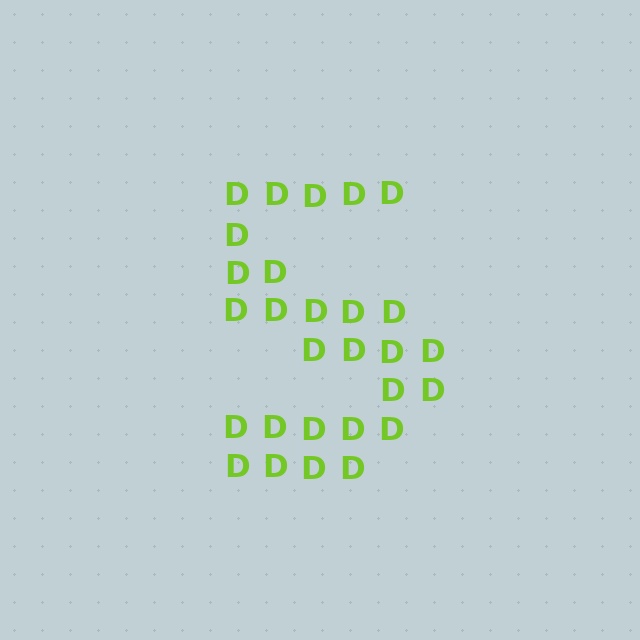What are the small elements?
The small elements are letter D's.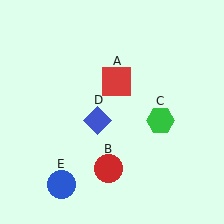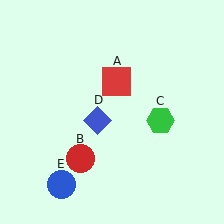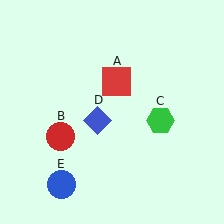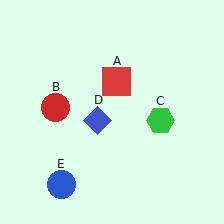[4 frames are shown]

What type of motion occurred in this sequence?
The red circle (object B) rotated clockwise around the center of the scene.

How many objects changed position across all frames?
1 object changed position: red circle (object B).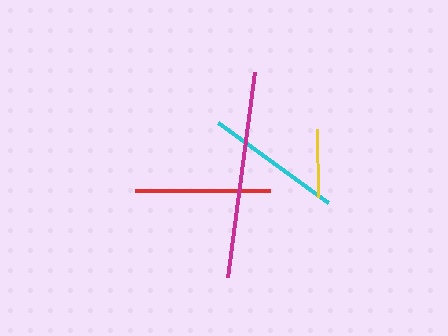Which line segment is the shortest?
The yellow line is the shortest at approximately 68 pixels.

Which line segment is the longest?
The magenta line is the longest at approximately 207 pixels.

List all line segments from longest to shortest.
From longest to shortest: magenta, cyan, red, yellow.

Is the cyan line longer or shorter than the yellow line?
The cyan line is longer than the yellow line.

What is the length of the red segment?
The red segment is approximately 135 pixels long.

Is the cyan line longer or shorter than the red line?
The cyan line is longer than the red line.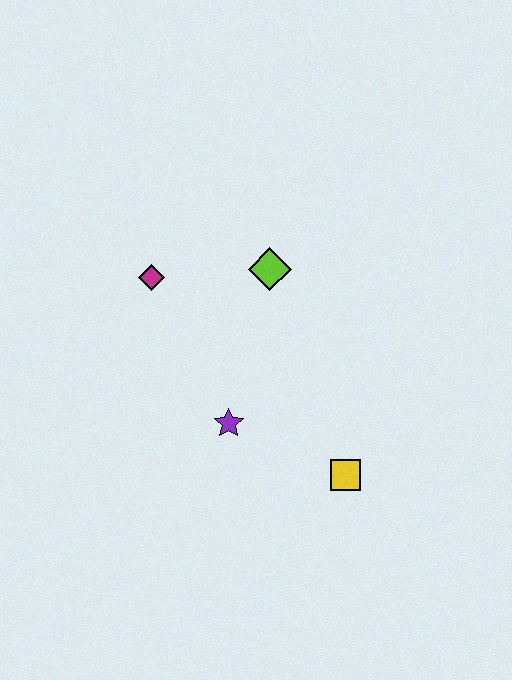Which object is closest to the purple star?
The yellow square is closest to the purple star.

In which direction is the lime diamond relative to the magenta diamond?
The lime diamond is to the right of the magenta diamond.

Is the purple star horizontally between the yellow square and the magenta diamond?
Yes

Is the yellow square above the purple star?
No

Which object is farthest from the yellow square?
The magenta diamond is farthest from the yellow square.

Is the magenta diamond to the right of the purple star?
No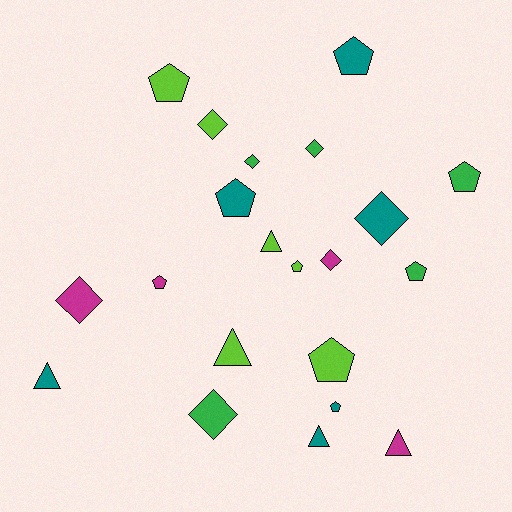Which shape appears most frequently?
Pentagon, with 9 objects.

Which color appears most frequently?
Teal, with 6 objects.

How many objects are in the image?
There are 21 objects.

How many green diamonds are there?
There are 3 green diamonds.